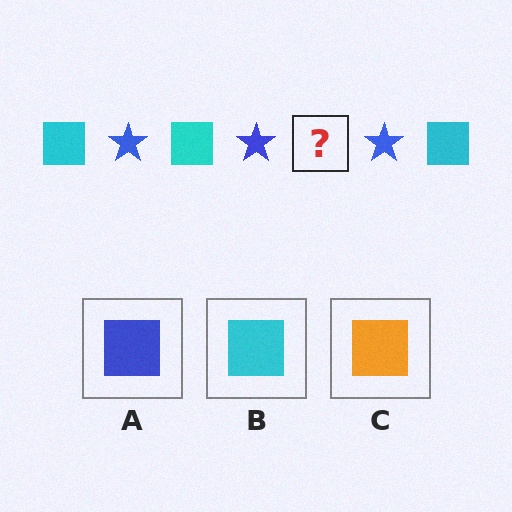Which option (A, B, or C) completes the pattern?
B.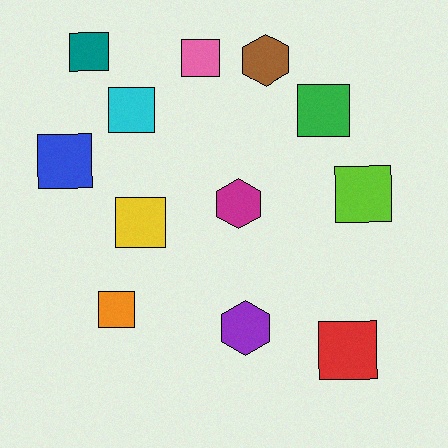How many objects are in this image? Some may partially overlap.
There are 12 objects.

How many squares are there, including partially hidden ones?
There are 9 squares.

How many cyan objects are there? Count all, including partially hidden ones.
There is 1 cyan object.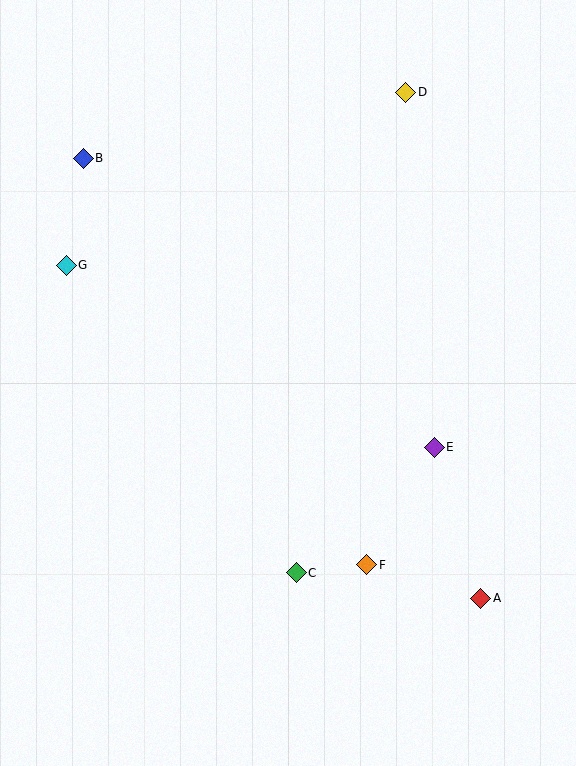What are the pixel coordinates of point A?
Point A is at (481, 598).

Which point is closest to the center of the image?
Point E at (434, 447) is closest to the center.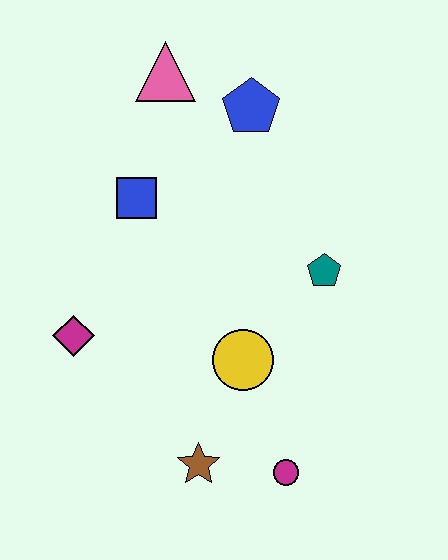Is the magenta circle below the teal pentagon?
Yes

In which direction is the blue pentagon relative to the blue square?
The blue pentagon is to the right of the blue square.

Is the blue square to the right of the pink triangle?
No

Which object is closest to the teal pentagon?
The yellow circle is closest to the teal pentagon.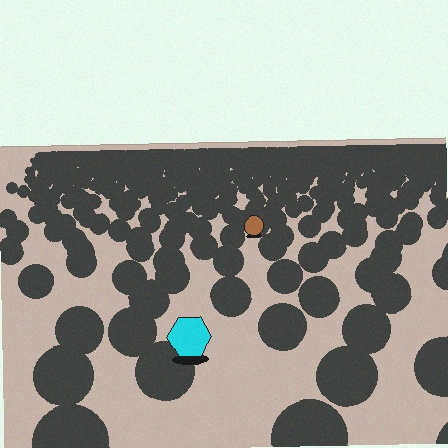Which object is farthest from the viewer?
The brown circle is farthest from the viewer. It appears smaller and the ground texture around it is denser.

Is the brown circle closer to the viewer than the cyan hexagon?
No. The cyan hexagon is closer — you can tell from the texture gradient: the ground texture is coarser near it.